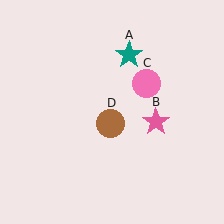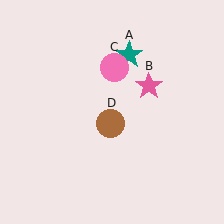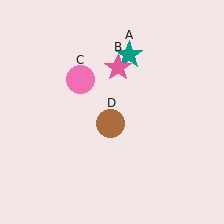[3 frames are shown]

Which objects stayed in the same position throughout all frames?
Teal star (object A) and brown circle (object D) remained stationary.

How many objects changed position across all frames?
2 objects changed position: pink star (object B), pink circle (object C).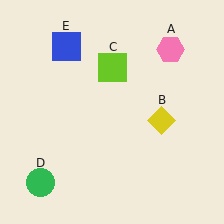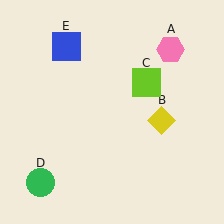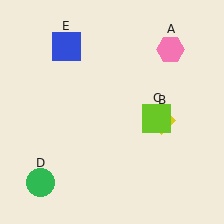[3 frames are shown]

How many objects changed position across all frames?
1 object changed position: lime square (object C).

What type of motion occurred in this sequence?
The lime square (object C) rotated clockwise around the center of the scene.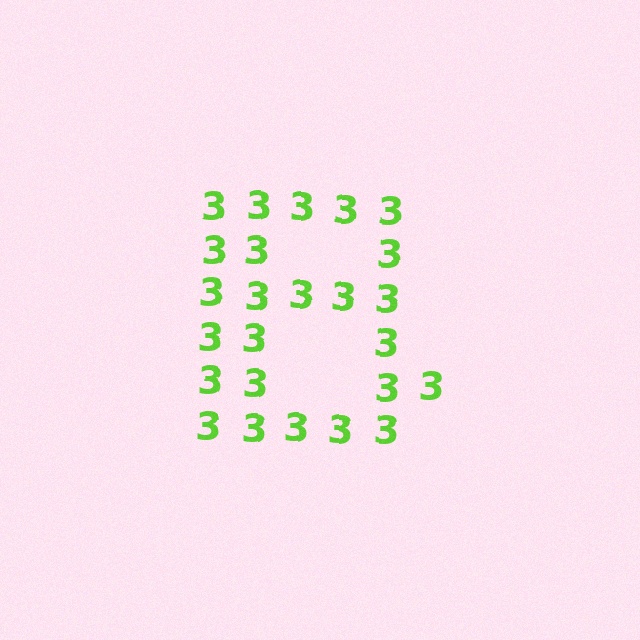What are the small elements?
The small elements are digit 3's.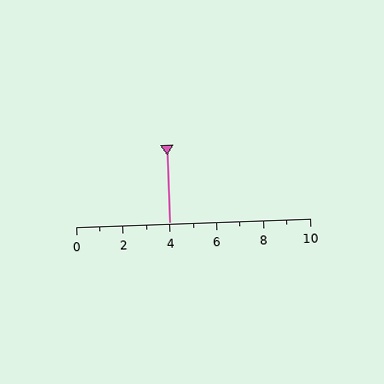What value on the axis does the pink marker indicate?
The marker indicates approximately 4.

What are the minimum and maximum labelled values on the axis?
The axis runs from 0 to 10.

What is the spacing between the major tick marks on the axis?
The major ticks are spaced 2 apart.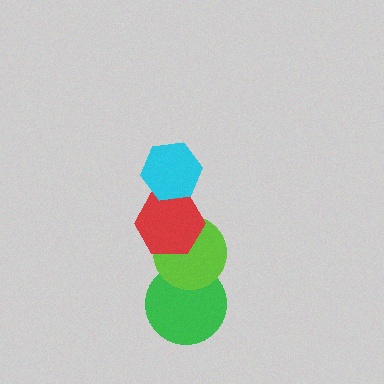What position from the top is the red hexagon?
The red hexagon is 2nd from the top.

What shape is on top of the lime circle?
The red hexagon is on top of the lime circle.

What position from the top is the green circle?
The green circle is 4th from the top.